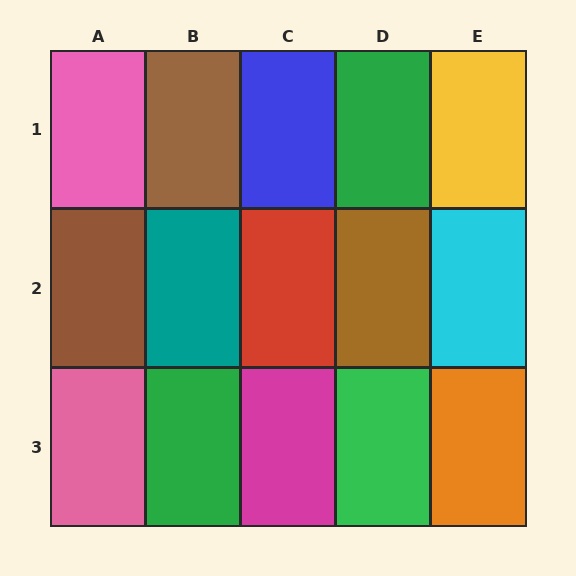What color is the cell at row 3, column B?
Green.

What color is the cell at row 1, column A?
Pink.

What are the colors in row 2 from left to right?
Brown, teal, red, brown, cyan.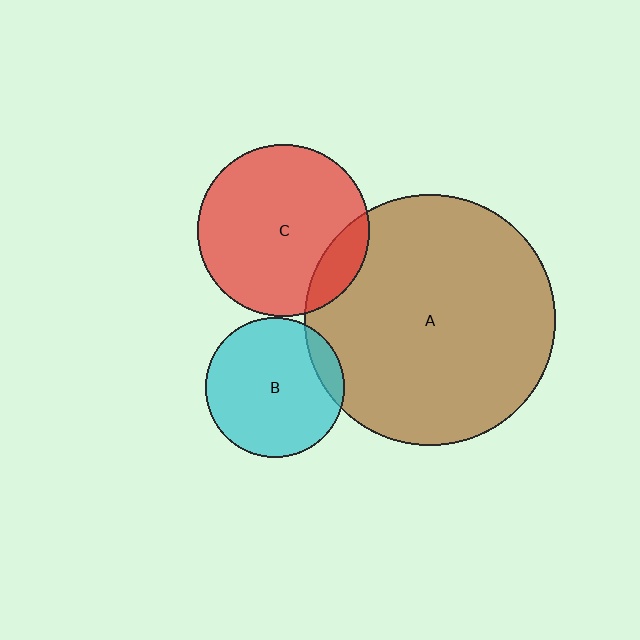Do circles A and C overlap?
Yes.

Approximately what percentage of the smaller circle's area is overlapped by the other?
Approximately 15%.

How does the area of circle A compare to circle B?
Approximately 3.2 times.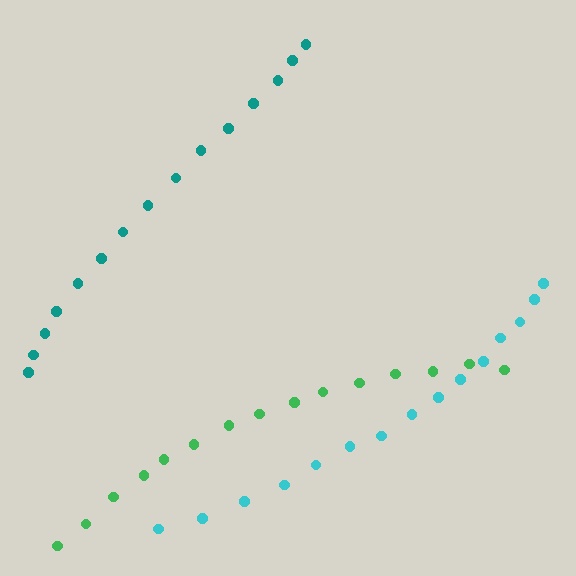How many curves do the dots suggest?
There are 3 distinct paths.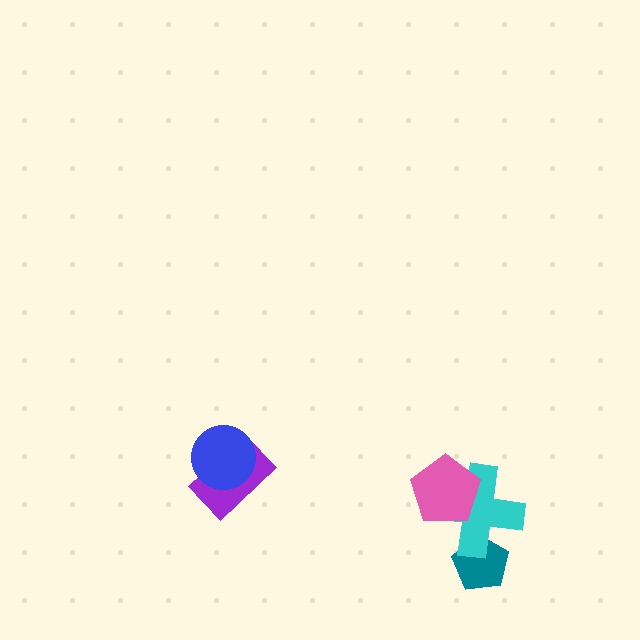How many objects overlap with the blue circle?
1 object overlaps with the blue circle.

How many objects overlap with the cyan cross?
2 objects overlap with the cyan cross.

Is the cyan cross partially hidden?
Yes, it is partially covered by another shape.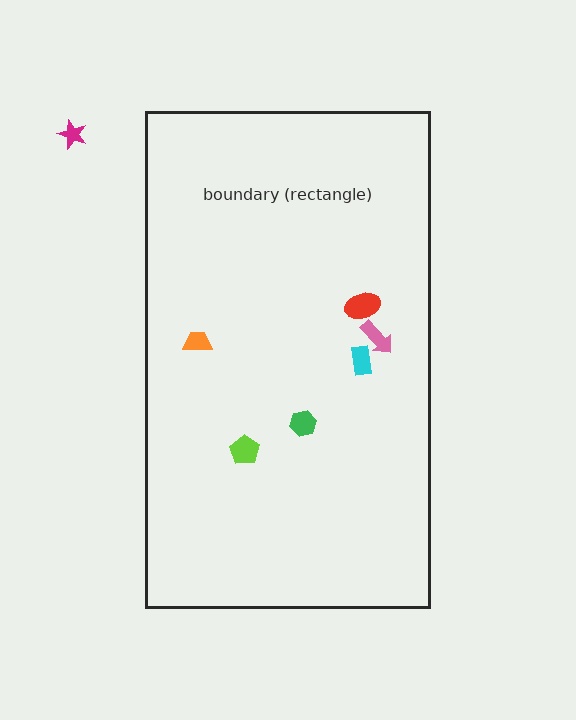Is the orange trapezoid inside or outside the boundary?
Inside.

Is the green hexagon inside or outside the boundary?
Inside.